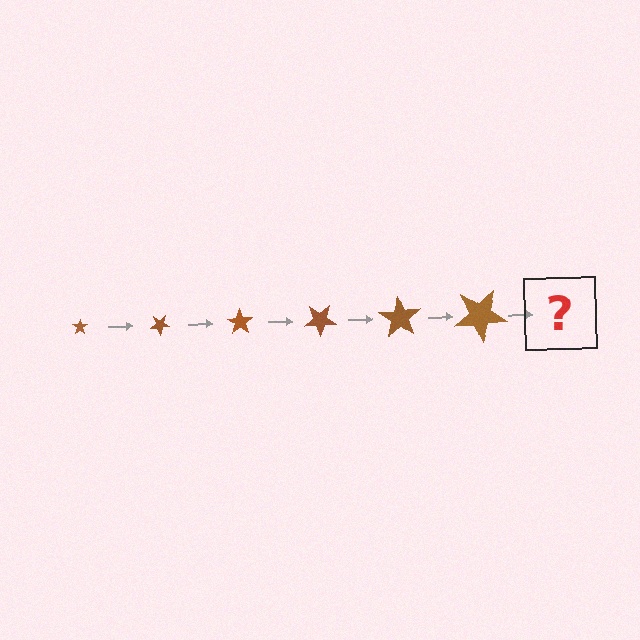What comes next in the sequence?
The next element should be a star, larger than the previous one and rotated 210 degrees from the start.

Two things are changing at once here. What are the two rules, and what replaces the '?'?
The two rules are that the star grows larger each step and it rotates 35 degrees each step. The '?' should be a star, larger than the previous one and rotated 210 degrees from the start.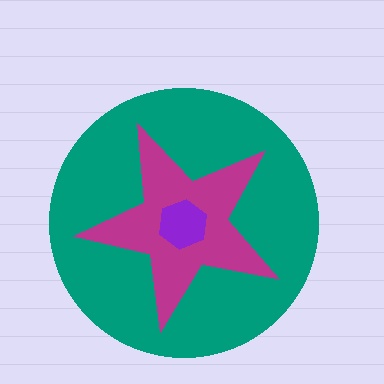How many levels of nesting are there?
3.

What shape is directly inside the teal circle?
The magenta star.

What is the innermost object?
The purple hexagon.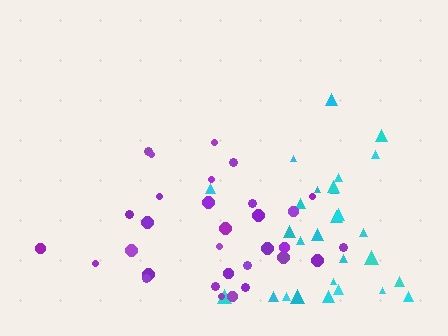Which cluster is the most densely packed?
Purple.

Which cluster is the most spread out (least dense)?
Cyan.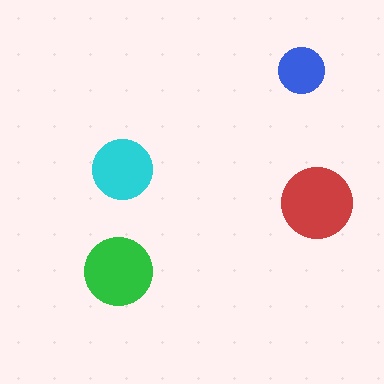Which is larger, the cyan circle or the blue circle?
The cyan one.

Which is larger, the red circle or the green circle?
The red one.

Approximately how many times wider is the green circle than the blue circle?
About 1.5 times wider.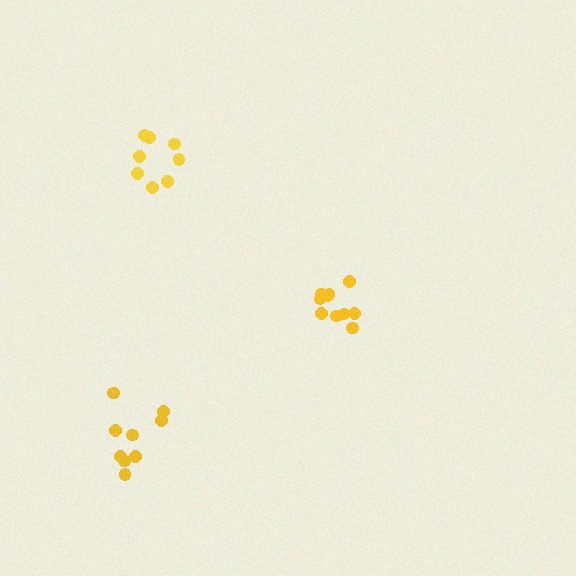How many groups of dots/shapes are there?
There are 3 groups.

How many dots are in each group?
Group 1: 8 dots, Group 2: 10 dots, Group 3: 9 dots (27 total).